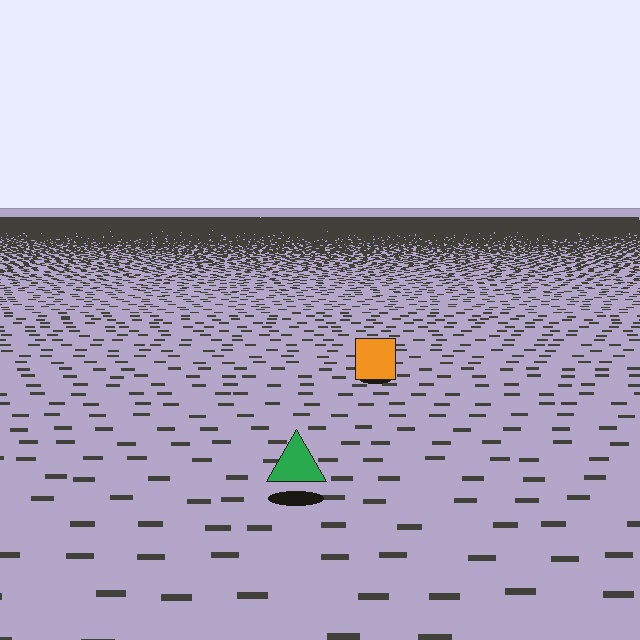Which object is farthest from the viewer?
The orange square is farthest from the viewer. It appears smaller and the ground texture around it is denser.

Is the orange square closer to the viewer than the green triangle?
No. The green triangle is closer — you can tell from the texture gradient: the ground texture is coarser near it.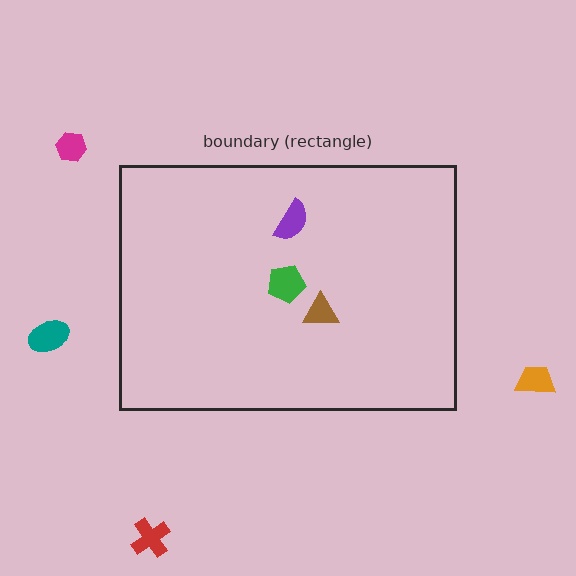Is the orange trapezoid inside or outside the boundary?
Outside.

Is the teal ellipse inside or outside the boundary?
Outside.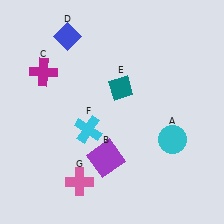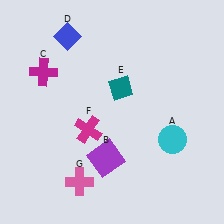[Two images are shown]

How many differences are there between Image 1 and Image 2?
There is 1 difference between the two images.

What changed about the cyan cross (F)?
In Image 1, F is cyan. In Image 2, it changed to magenta.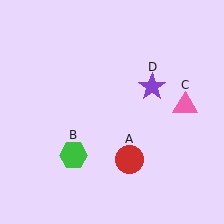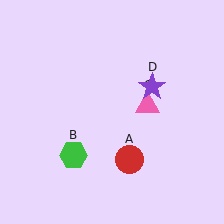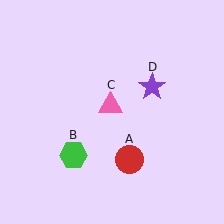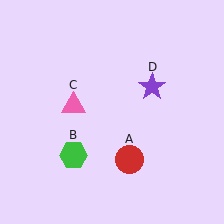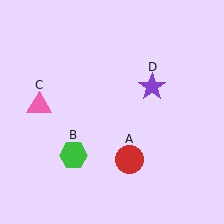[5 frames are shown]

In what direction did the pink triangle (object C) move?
The pink triangle (object C) moved left.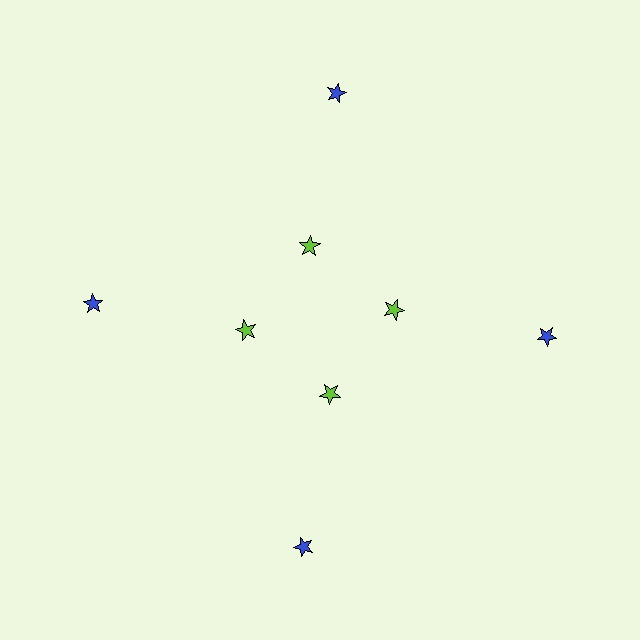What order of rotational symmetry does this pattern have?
This pattern has 4-fold rotational symmetry.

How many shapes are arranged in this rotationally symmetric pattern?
There are 8 shapes, arranged in 4 groups of 2.